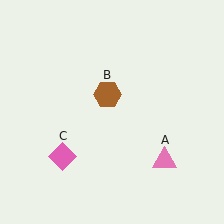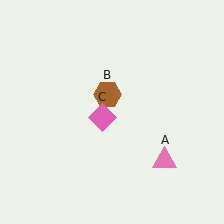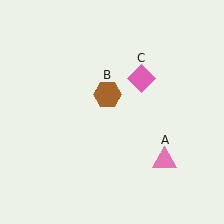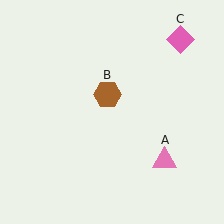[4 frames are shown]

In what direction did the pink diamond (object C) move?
The pink diamond (object C) moved up and to the right.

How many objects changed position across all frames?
1 object changed position: pink diamond (object C).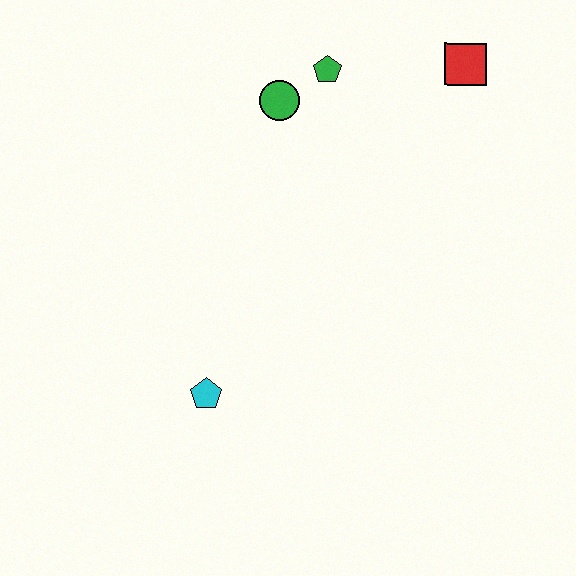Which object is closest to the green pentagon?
The green circle is closest to the green pentagon.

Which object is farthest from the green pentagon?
The cyan pentagon is farthest from the green pentagon.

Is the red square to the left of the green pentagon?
No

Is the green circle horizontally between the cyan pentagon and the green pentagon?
Yes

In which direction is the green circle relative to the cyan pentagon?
The green circle is above the cyan pentagon.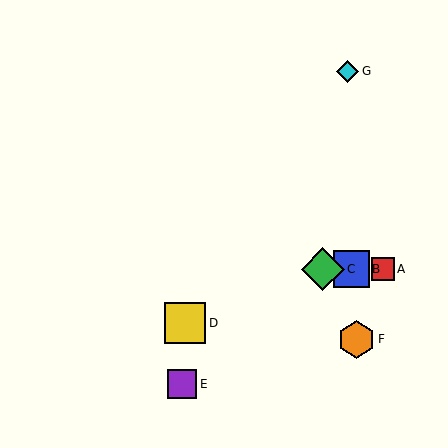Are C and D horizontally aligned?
No, C is at y≈269 and D is at y≈323.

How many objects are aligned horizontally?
3 objects (A, B, C) are aligned horizontally.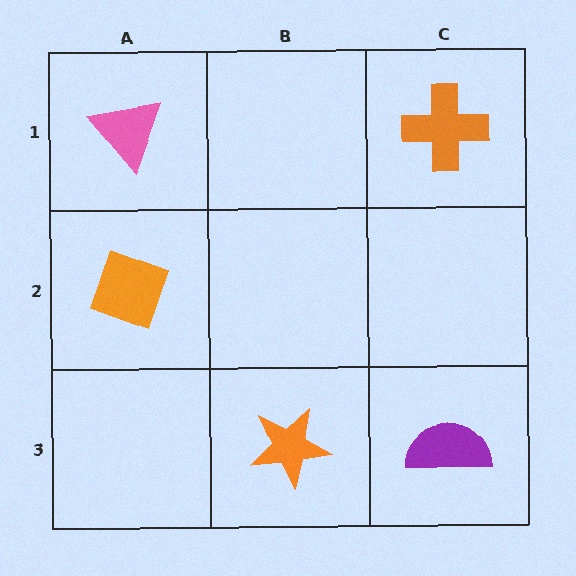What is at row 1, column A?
A pink triangle.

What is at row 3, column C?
A purple semicircle.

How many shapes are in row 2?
1 shape.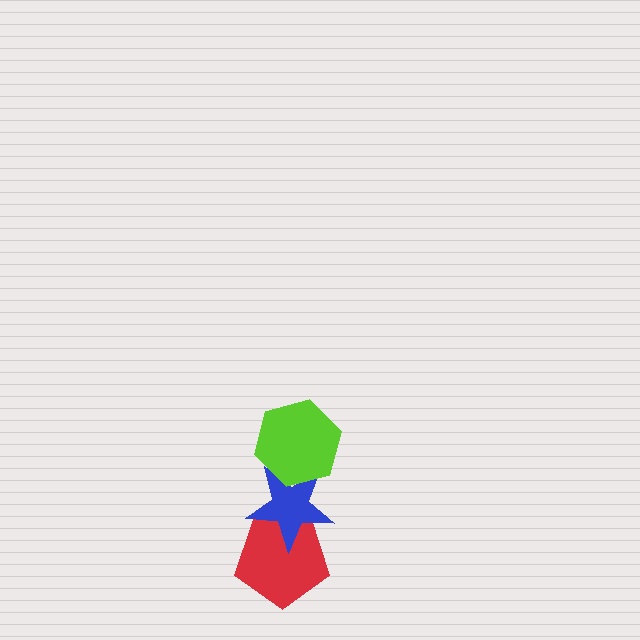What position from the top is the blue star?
The blue star is 2nd from the top.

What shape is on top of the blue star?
The lime hexagon is on top of the blue star.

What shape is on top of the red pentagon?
The blue star is on top of the red pentagon.